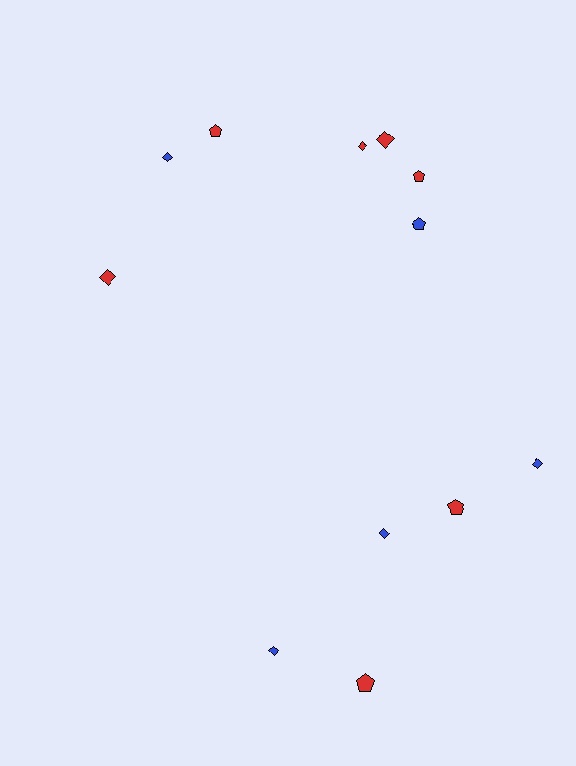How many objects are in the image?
There are 12 objects.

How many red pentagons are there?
There are 4 red pentagons.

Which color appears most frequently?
Red, with 7 objects.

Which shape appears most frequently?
Diamond, with 7 objects.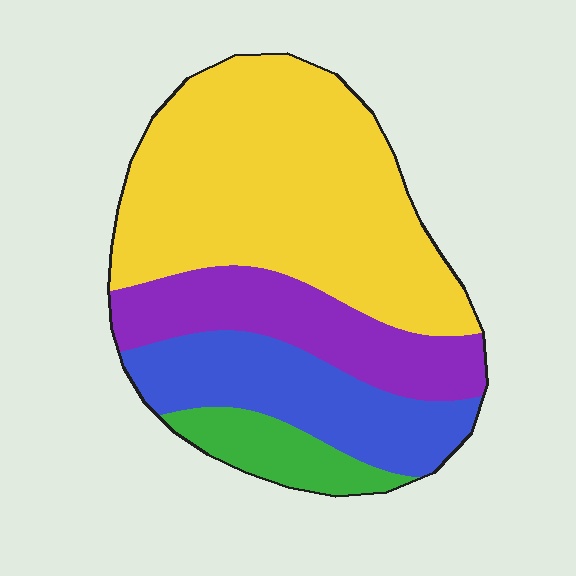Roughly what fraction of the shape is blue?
Blue covers 21% of the shape.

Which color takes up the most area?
Yellow, at roughly 50%.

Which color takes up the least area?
Green, at roughly 10%.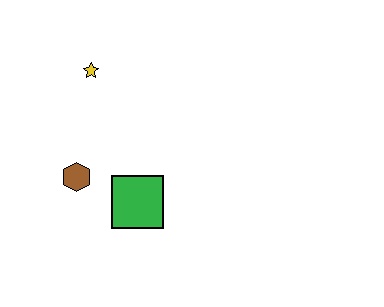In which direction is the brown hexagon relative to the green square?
The brown hexagon is to the left of the green square.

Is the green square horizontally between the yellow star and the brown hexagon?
No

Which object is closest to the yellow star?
The brown hexagon is closest to the yellow star.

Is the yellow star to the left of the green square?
Yes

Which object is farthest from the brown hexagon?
The yellow star is farthest from the brown hexagon.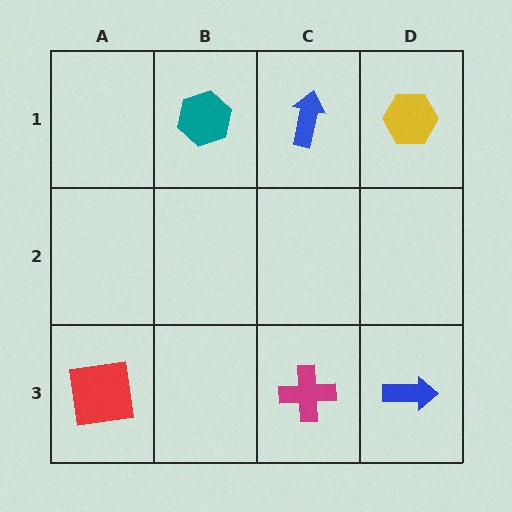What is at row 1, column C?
A blue arrow.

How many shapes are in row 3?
3 shapes.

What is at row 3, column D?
A blue arrow.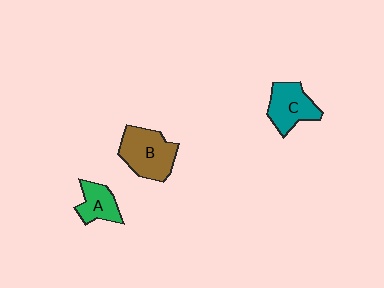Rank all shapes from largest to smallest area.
From largest to smallest: B (brown), C (teal), A (green).